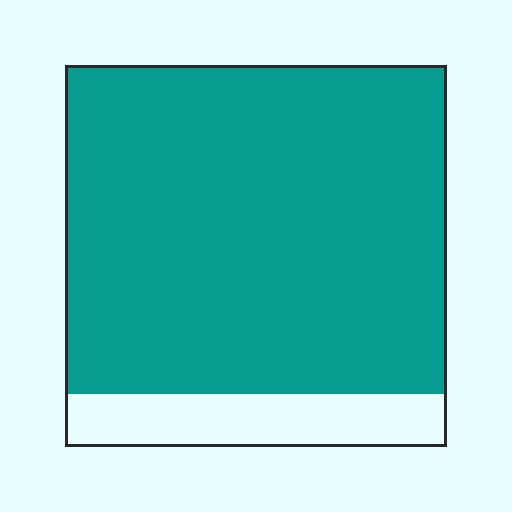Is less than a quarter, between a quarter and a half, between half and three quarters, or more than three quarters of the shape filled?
More than three quarters.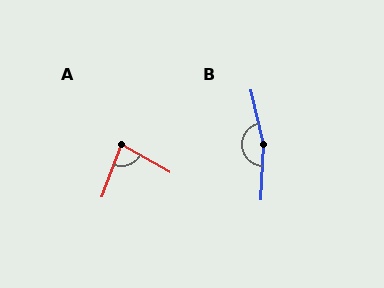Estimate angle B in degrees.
Approximately 164 degrees.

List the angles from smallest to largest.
A (81°), B (164°).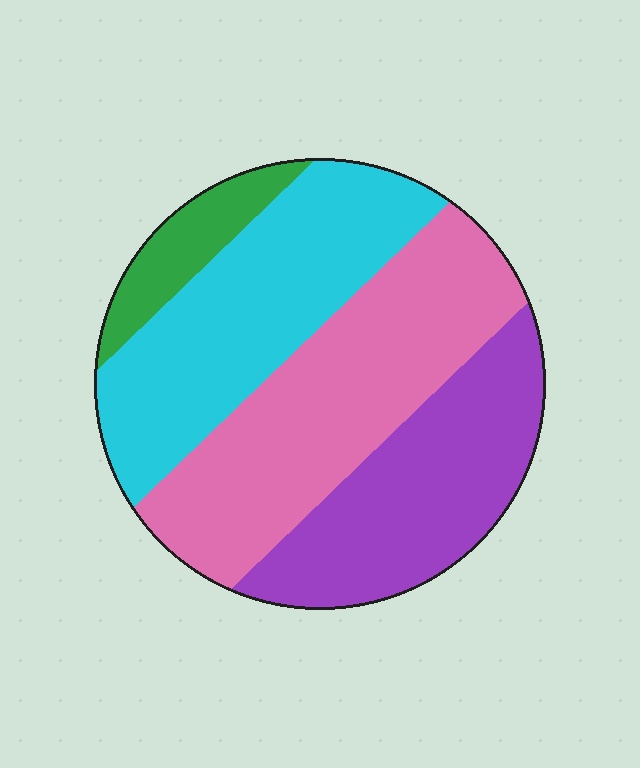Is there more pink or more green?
Pink.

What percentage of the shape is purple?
Purple takes up about one quarter (1/4) of the shape.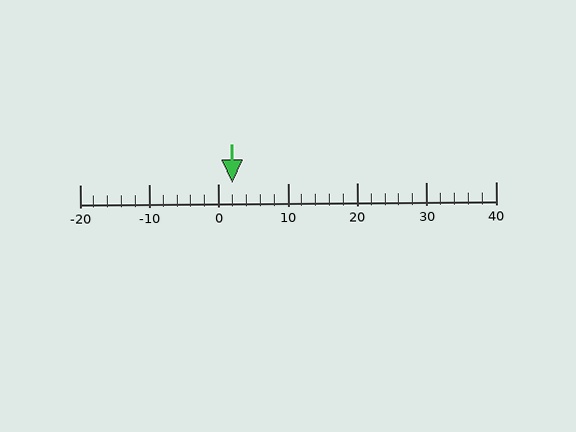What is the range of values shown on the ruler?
The ruler shows values from -20 to 40.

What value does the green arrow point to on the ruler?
The green arrow points to approximately 2.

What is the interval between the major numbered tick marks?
The major tick marks are spaced 10 units apart.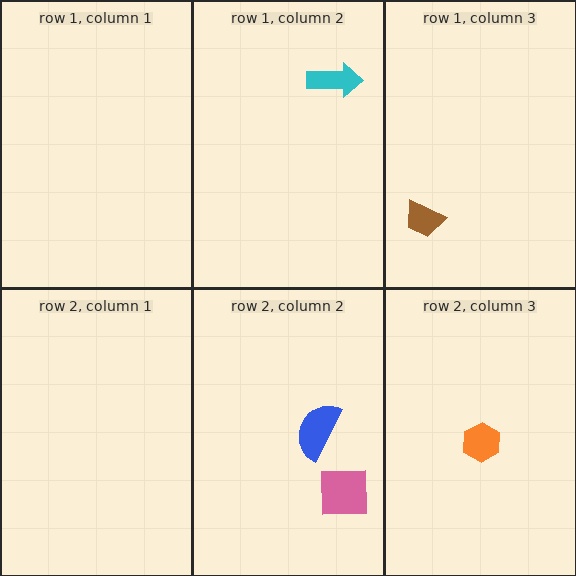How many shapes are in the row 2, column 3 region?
1.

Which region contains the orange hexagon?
The row 2, column 3 region.